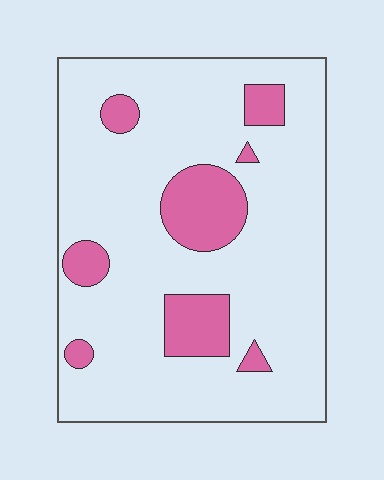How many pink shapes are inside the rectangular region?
8.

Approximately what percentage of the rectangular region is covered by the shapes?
Approximately 15%.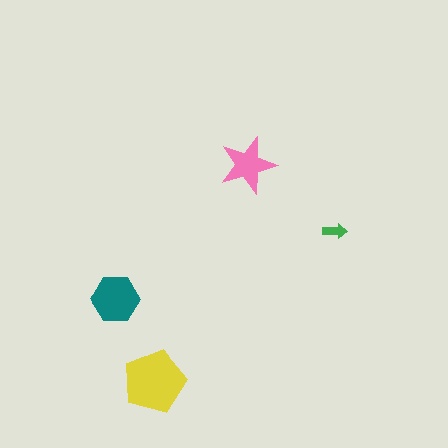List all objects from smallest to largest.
The green arrow, the pink star, the teal hexagon, the yellow pentagon.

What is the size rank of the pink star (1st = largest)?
3rd.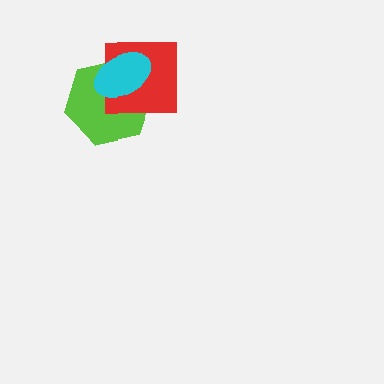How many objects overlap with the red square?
2 objects overlap with the red square.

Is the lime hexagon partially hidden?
Yes, it is partially covered by another shape.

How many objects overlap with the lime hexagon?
2 objects overlap with the lime hexagon.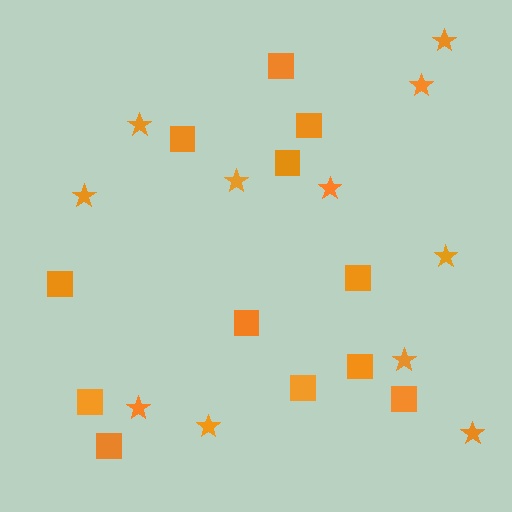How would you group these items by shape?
There are 2 groups: one group of squares (12) and one group of stars (11).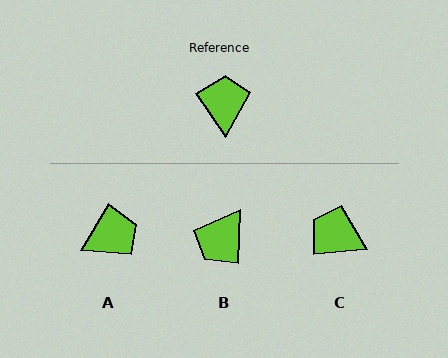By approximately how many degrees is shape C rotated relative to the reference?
Approximately 61 degrees counter-clockwise.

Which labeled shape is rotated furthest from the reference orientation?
B, about 144 degrees away.